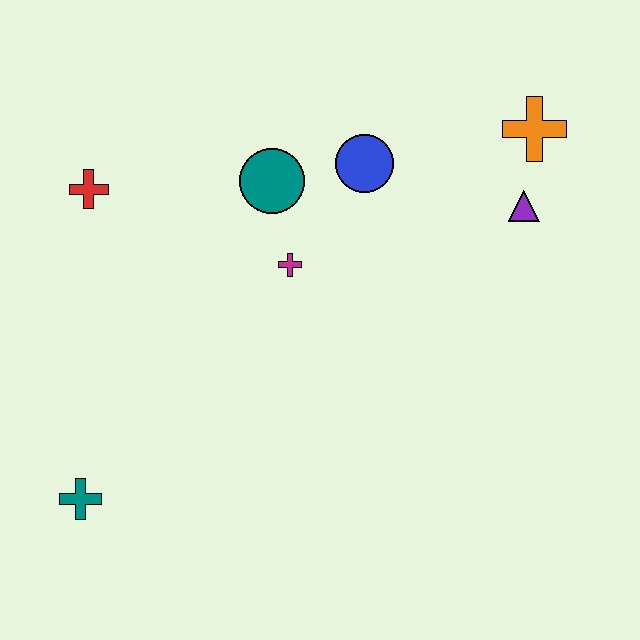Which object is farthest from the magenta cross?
The teal cross is farthest from the magenta cross.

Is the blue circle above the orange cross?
No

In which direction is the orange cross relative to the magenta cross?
The orange cross is to the right of the magenta cross.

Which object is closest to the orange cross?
The purple triangle is closest to the orange cross.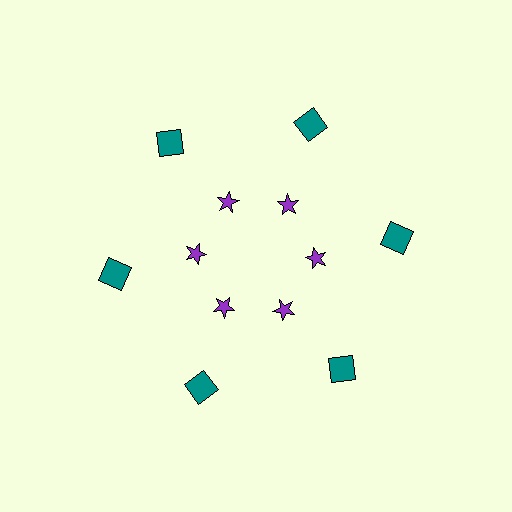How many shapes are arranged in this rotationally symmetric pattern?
There are 12 shapes, arranged in 6 groups of 2.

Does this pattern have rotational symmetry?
Yes, this pattern has 6-fold rotational symmetry. It looks the same after rotating 60 degrees around the center.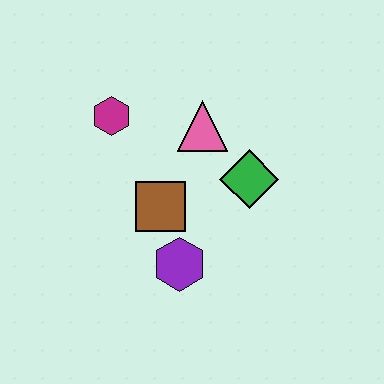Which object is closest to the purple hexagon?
The brown square is closest to the purple hexagon.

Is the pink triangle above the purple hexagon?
Yes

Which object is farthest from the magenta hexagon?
The purple hexagon is farthest from the magenta hexagon.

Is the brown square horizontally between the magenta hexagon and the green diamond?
Yes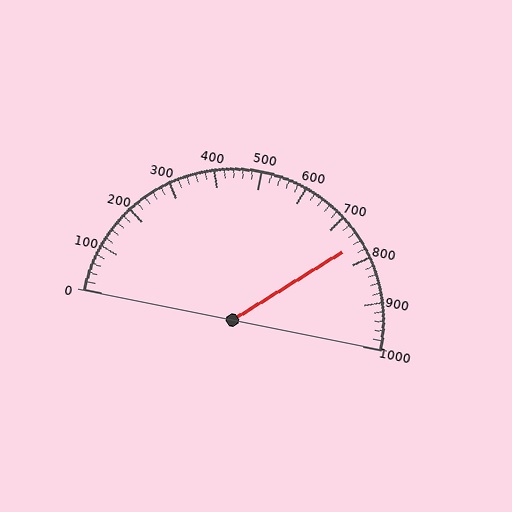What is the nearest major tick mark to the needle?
The nearest major tick mark is 800.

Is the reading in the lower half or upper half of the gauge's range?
The reading is in the upper half of the range (0 to 1000).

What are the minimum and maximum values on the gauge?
The gauge ranges from 0 to 1000.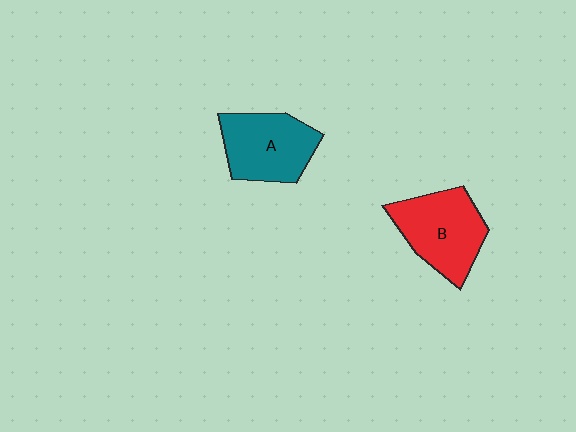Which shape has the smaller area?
Shape A (teal).